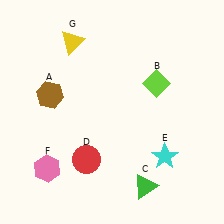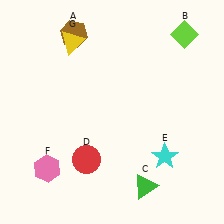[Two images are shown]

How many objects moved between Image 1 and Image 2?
2 objects moved between the two images.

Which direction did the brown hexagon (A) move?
The brown hexagon (A) moved up.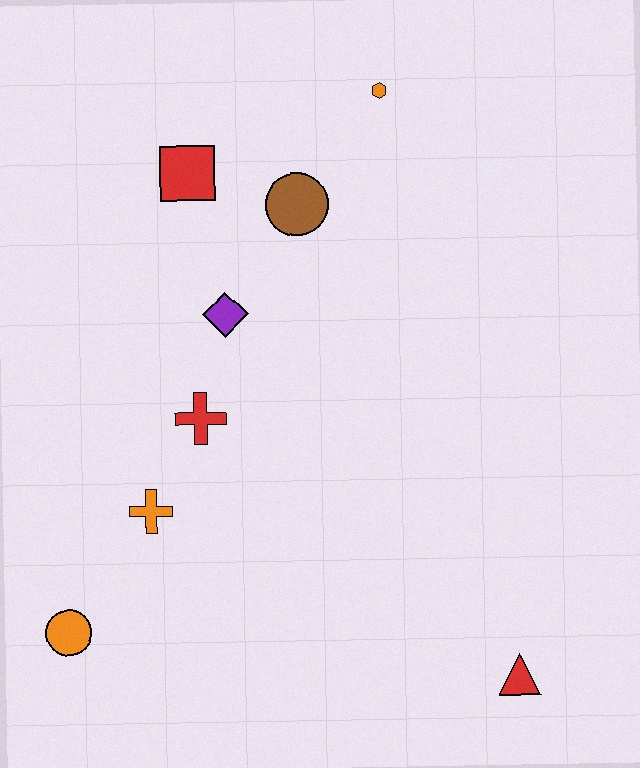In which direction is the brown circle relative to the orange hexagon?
The brown circle is below the orange hexagon.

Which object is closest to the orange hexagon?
The brown circle is closest to the orange hexagon.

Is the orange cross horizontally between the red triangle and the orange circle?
Yes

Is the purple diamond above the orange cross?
Yes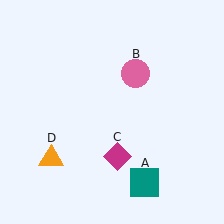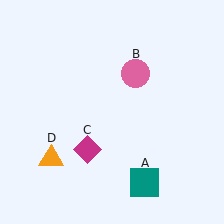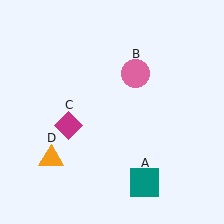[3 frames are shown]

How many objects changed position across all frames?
1 object changed position: magenta diamond (object C).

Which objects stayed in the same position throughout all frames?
Teal square (object A) and pink circle (object B) and orange triangle (object D) remained stationary.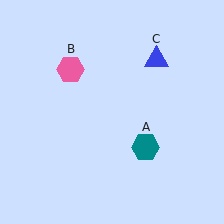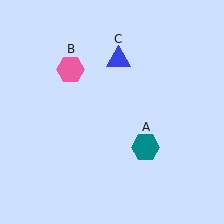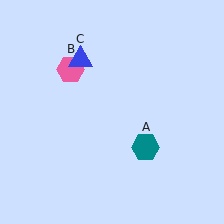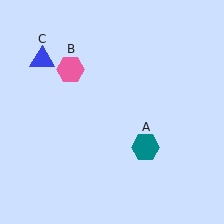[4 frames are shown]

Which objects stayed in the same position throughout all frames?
Teal hexagon (object A) and pink hexagon (object B) remained stationary.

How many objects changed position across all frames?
1 object changed position: blue triangle (object C).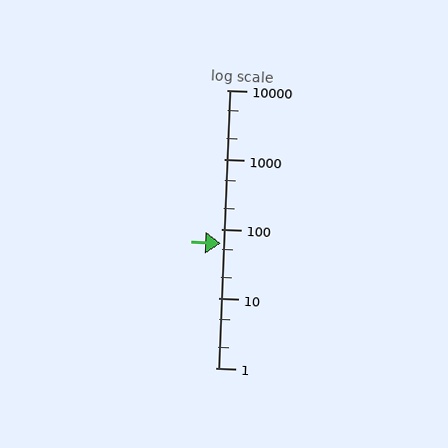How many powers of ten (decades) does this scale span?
The scale spans 4 decades, from 1 to 10000.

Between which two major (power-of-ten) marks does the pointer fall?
The pointer is between 10 and 100.